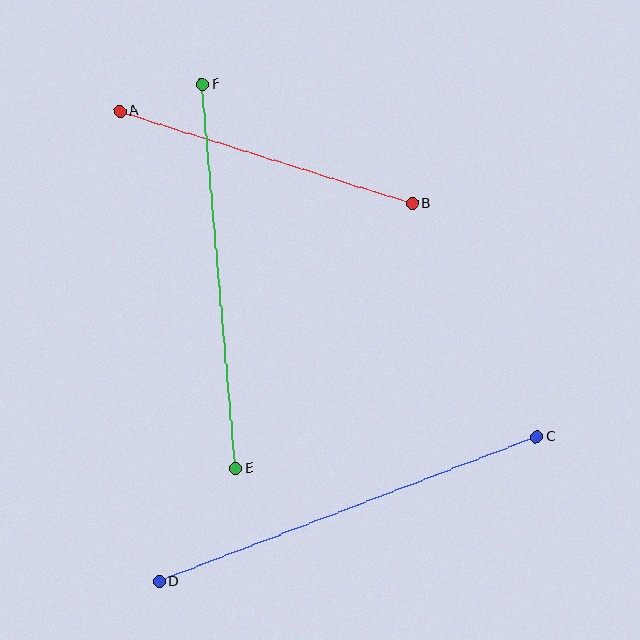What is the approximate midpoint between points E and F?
The midpoint is at approximately (219, 276) pixels.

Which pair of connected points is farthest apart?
Points C and D are farthest apart.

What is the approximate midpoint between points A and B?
The midpoint is at approximately (266, 157) pixels.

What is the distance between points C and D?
The distance is approximately 404 pixels.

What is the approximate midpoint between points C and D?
The midpoint is at approximately (348, 509) pixels.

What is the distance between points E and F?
The distance is approximately 386 pixels.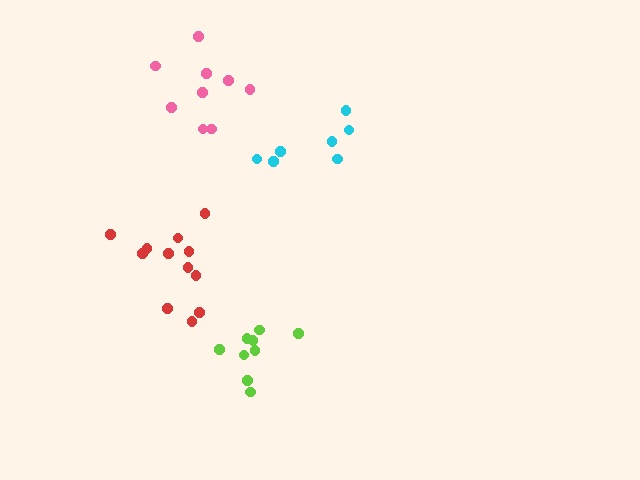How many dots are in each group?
Group 1: 7 dots, Group 2: 12 dots, Group 3: 9 dots, Group 4: 9 dots (37 total).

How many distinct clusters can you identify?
There are 4 distinct clusters.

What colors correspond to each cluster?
The clusters are colored: cyan, red, pink, lime.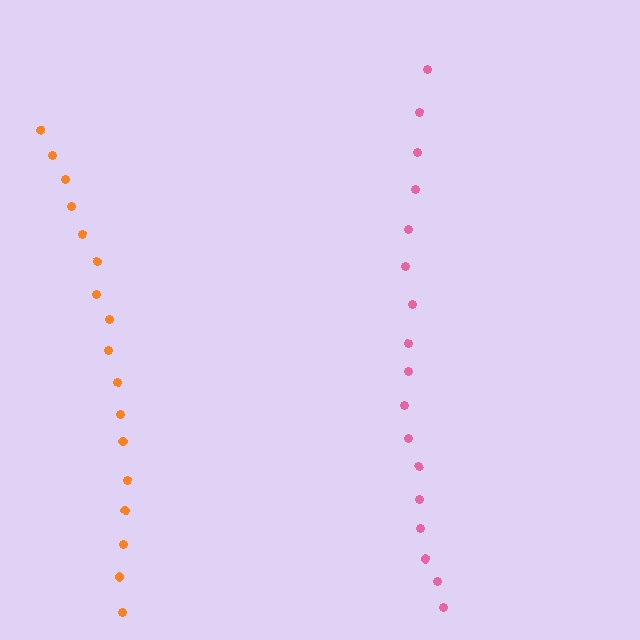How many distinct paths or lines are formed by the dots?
There are 2 distinct paths.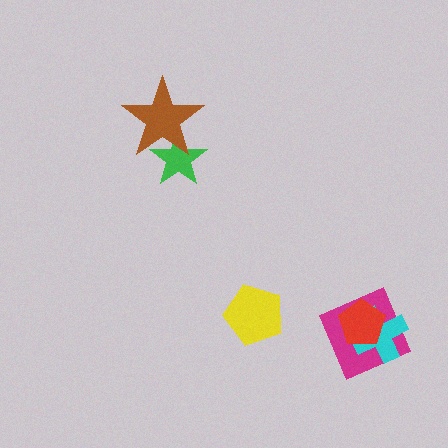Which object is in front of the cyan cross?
The red pentagon is in front of the cyan cross.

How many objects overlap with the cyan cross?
2 objects overlap with the cyan cross.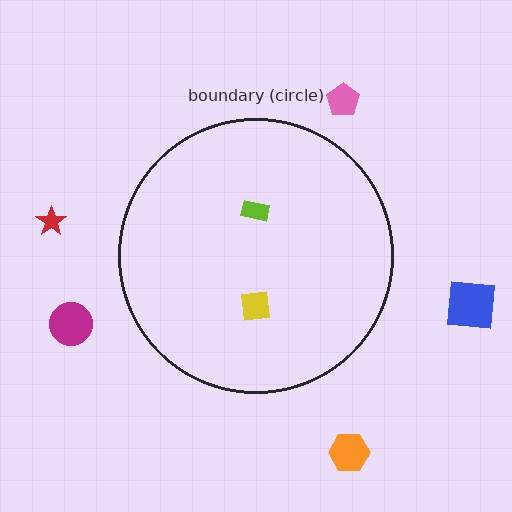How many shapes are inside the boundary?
2 inside, 5 outside.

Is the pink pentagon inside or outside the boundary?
Outside.